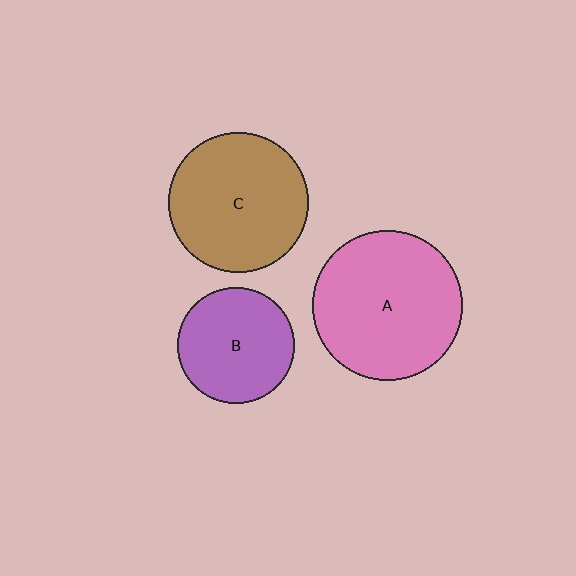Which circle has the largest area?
Circle A (pink).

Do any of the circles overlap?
No, none of the circles overlap.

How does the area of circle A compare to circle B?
Approximately 1.6 times.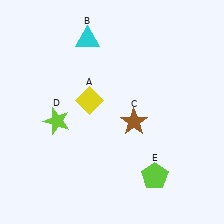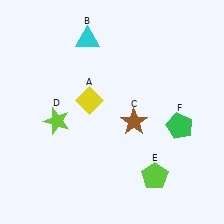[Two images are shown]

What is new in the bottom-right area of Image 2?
A green pentagon (F) was added in the bottom-right area of Image 2.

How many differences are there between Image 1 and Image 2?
There is 1 difference between the two images.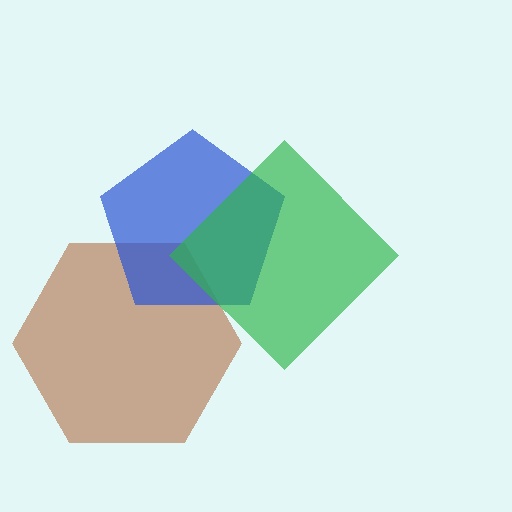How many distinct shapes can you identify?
There are 3 distinct shapes: a brown hexagon, a blue pentagon, a green diamond.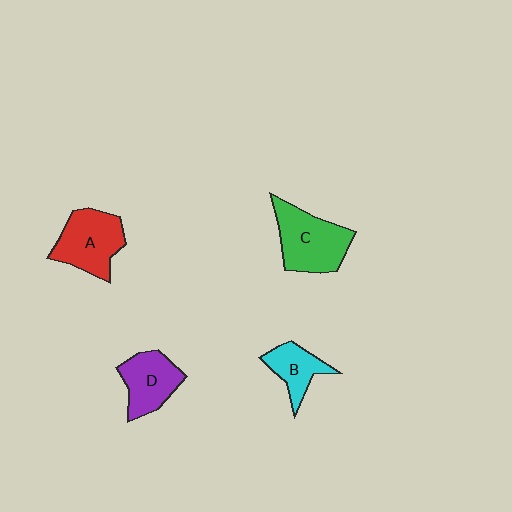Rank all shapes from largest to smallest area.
From largest to smallest: C (green), A (red), D (purple), B (cyan).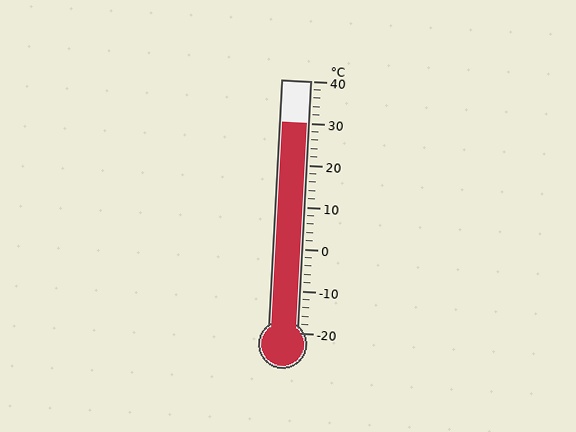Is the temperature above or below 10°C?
The temperature is above 10°C.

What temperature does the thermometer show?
The thermometer shows approximately 30°C.